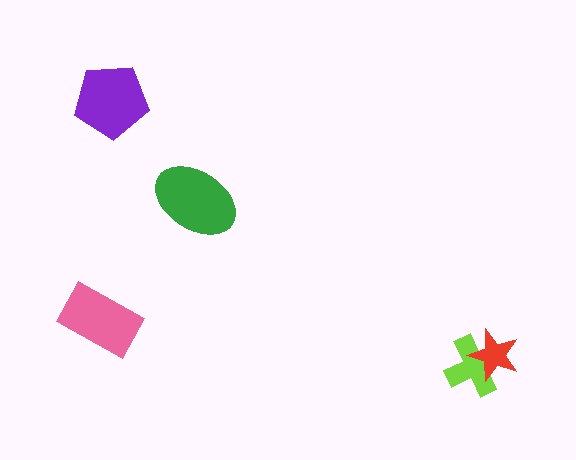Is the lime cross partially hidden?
Yes, it is partially covered by another shape.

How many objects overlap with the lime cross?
1 object overlaps with the lime cross.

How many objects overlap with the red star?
1 object overlaps with the red star.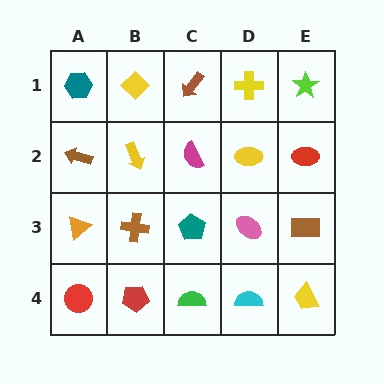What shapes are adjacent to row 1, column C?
A magenta semicircle (row 2, column C), a yellow diamond (row 1, column B), a yellow cross (row 1, column D).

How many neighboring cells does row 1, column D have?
3.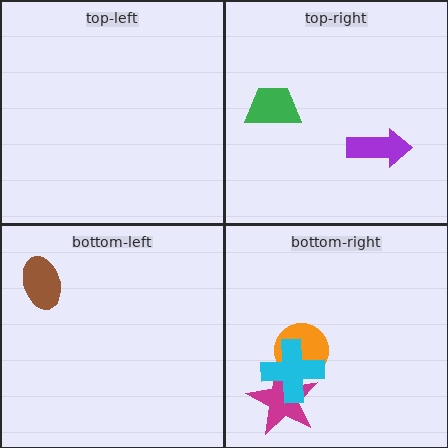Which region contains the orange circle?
The bottom-right region.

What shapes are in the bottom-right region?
The magenta star, the orange circle, the cyan cross.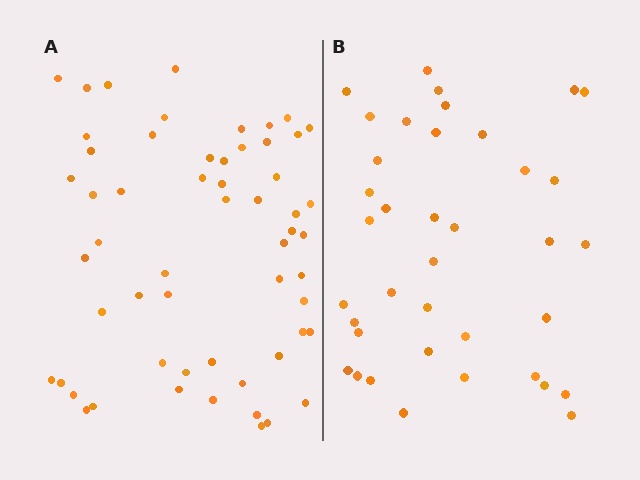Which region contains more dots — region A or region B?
Region A (the left region) has more dots.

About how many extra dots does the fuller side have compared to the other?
Region A has approximately 20 more dots than region B.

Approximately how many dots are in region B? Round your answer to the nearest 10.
About 40 dots. (The exact count is 38, which rounds to 40.)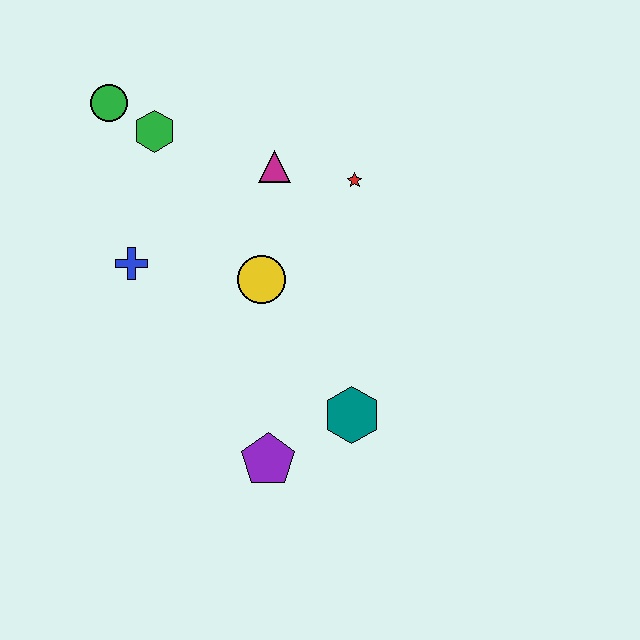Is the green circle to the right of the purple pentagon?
No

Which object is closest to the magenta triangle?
The red star is closest to the magenta triangle.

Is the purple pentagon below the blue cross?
Yes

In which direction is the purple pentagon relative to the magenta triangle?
The purple pentagon is below the magenta triangle.